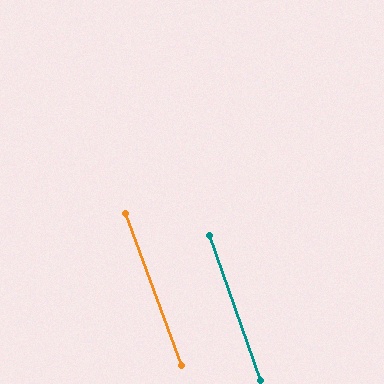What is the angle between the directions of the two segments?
Approximately 1 degree.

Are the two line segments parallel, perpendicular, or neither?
Parallel — their directions differ by only 0.7°.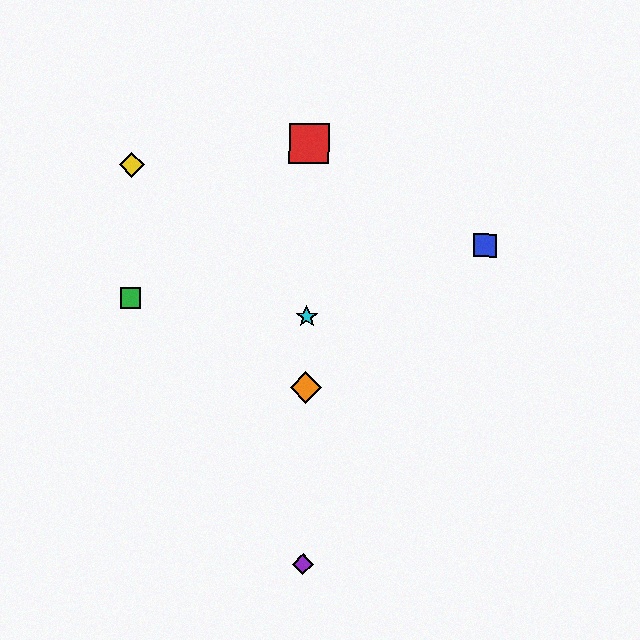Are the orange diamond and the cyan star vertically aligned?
Yes, both are at x≈306.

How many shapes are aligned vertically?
4 shapes (the red square, the purple diamond, the orange diamond, the cyan star) are aligned vertically.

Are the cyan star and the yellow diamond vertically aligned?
No, the cyan star is at x≈307 and the yellow diamond is at x≈132.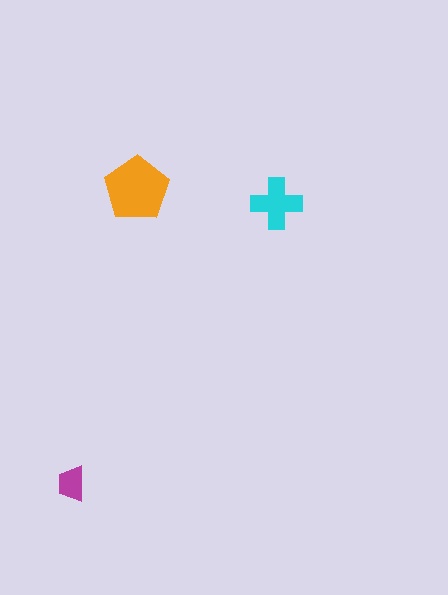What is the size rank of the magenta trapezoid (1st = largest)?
3rd.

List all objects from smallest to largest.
The magenta trapezoid, the cyan cross, the orange pentagon.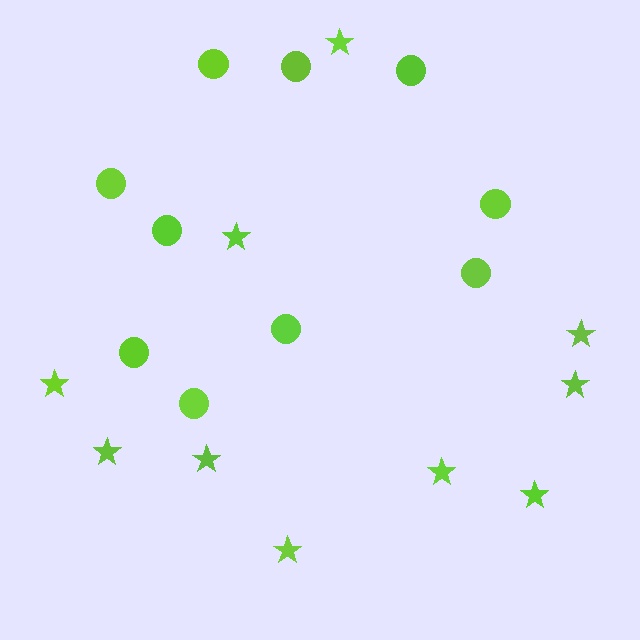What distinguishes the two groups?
There are 2 groups: one group of circles (10) and one group of stars (10).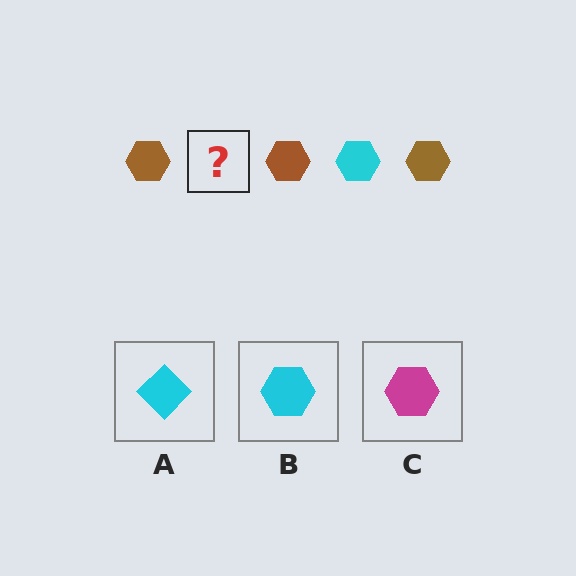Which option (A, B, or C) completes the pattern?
B.